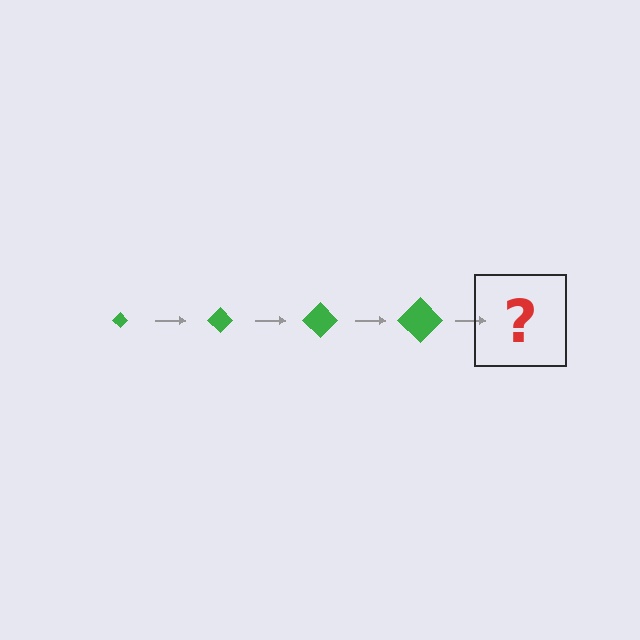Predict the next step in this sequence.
The next step is a green diamond, larger than the previous one.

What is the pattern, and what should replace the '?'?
The pattern is that the diamond gets progressively larger each step. The '?' should be a green diamond, larger than the previous one.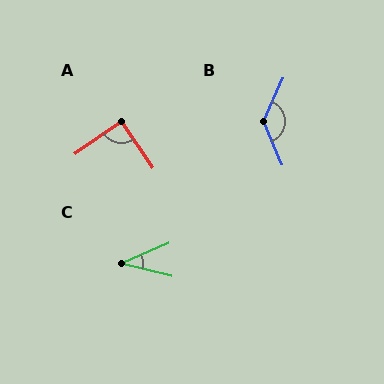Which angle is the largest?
B, at approximately 133 degrees.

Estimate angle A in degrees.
Approximately 89 degrees.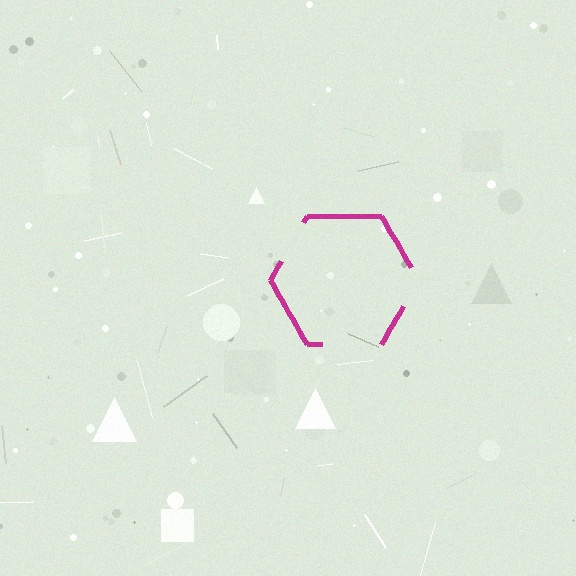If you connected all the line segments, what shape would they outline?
They would outline a hexagon.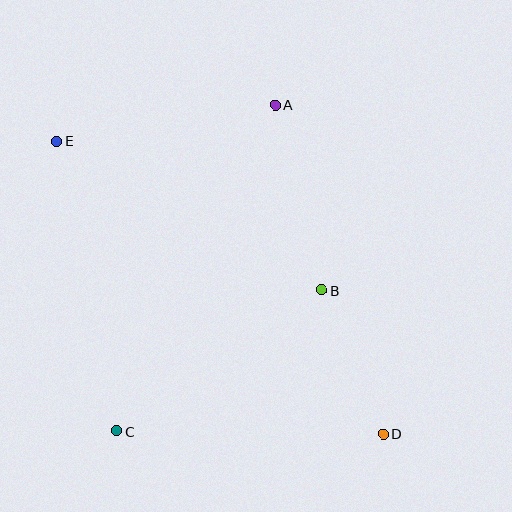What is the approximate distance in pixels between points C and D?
The distance between C and D is approximately 267 pixels.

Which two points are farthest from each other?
Points D and E are farthest from each other.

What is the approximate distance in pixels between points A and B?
The distance between A and B is approximately 191 pixels.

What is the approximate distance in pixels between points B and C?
The distance between B and C is approximately 248 pixels.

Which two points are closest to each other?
Points B and D are closest to each other.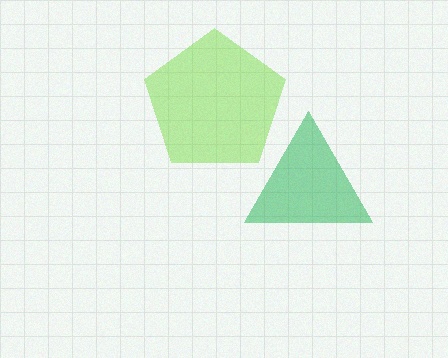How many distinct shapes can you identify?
There are 2 distinct shapes: a green triangle, a lime pentagon.